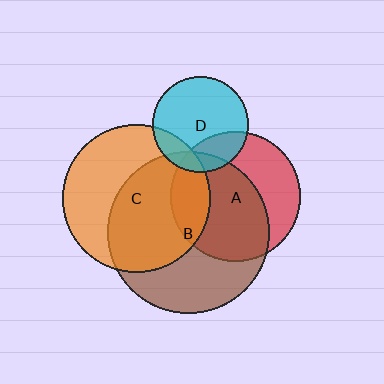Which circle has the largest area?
Circle B (brown).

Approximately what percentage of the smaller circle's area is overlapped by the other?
Approximately 15%.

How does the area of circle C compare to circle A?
Approximately 1.3 times.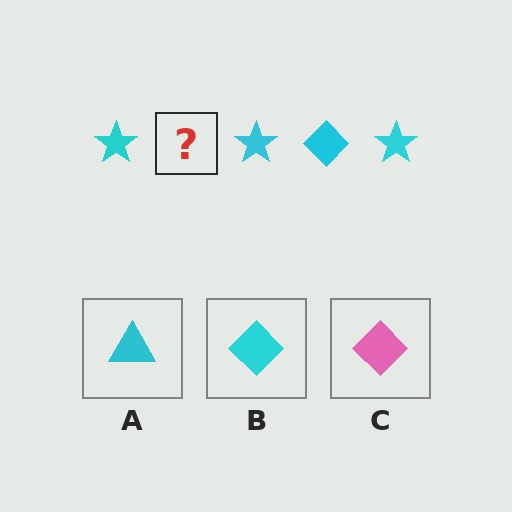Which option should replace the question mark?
Option B.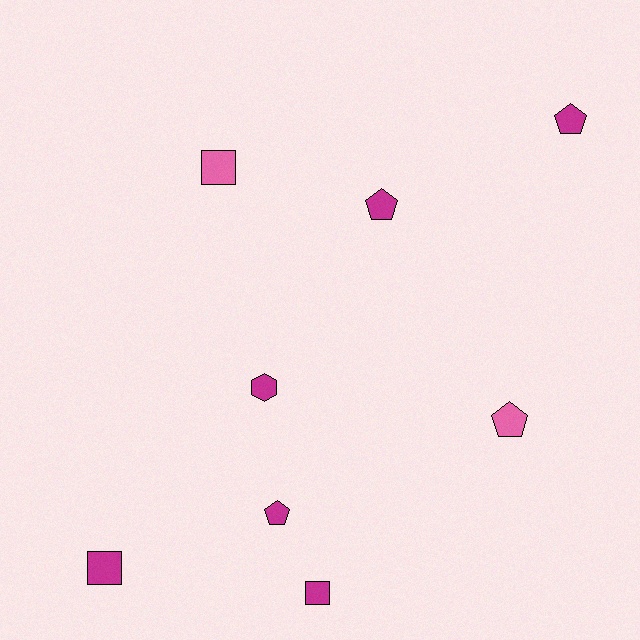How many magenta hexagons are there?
There is 1 magenta hexagon.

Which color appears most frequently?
Magenta, with 6 objects.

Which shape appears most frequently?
Pentagon, with 4 objects.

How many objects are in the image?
There are 8 objects.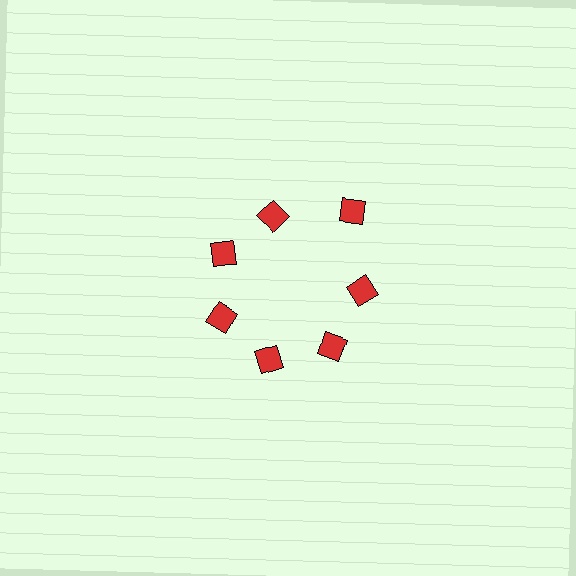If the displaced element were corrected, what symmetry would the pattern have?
It would have 7-fold rotational symmetry — the pattern would map onto itself every 51 degrees.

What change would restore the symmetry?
The symmetry would be restored by moving it inward, back onto the ring so that all 7 diamonds sit at equal angles and equal distance from the center.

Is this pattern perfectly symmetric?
No. The 7 red diamonds are arranged in a ring, but one element near the 1 o'clock position is pushed outward from the center, breaking the 7-fold rotational symmetry.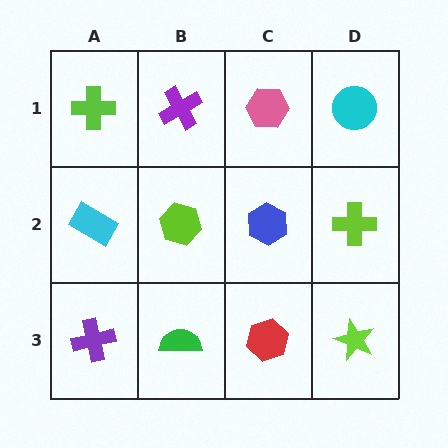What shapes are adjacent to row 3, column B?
A lime hexagon (row 2, column B), a purple cross (row 3, column A), a red hexagon (row 3, column C).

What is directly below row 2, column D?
A lime star.